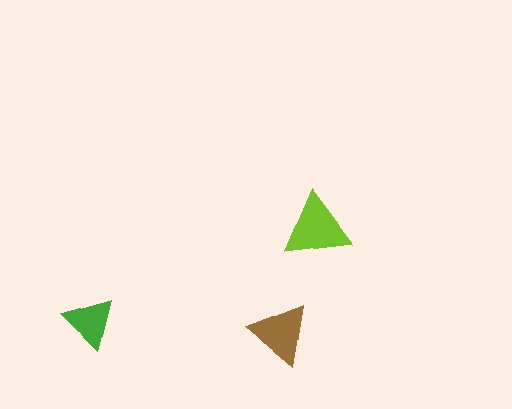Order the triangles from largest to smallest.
the lime one, the brown one, the green one.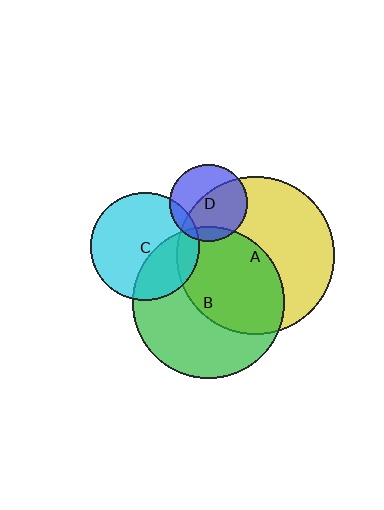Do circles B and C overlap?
Yes.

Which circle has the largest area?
Circle A (yellow).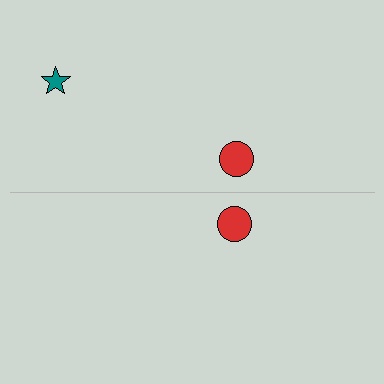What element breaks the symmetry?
A teal star is missing from the bottom side.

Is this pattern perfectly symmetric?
No, the pattern is not perfectly symmetric. A teal star is missing from the bottom side.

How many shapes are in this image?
There are 3 shapes in this image.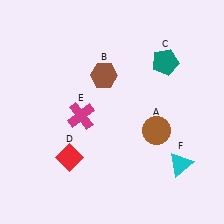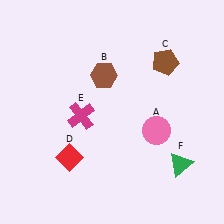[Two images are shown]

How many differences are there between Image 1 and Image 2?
There are 3 differences between the two images.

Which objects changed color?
A changed from brown to pink. C changed from teal to brown. F changed from cyan to green.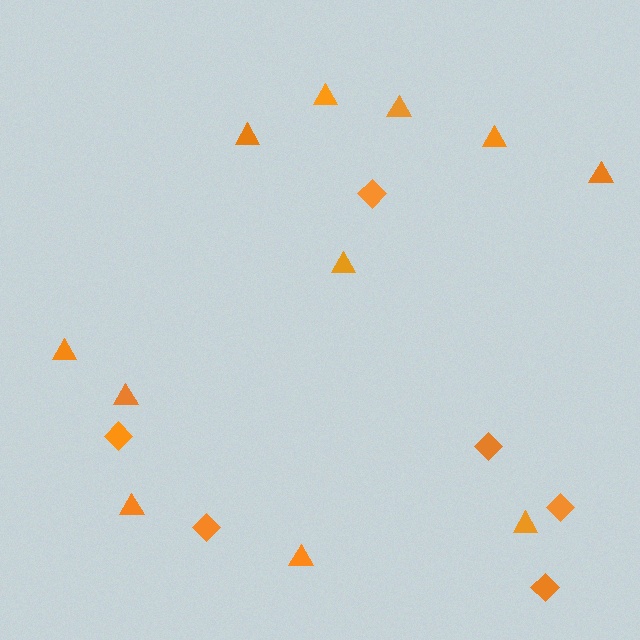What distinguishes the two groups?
There are 2 groups: one group of triangles (11) and one group of diamonds (6).